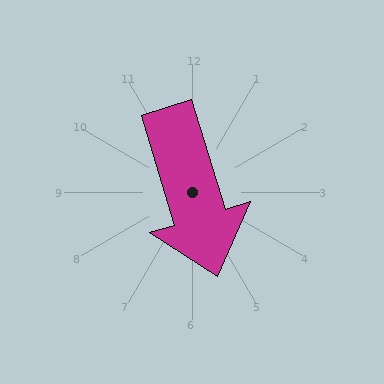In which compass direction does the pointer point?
South.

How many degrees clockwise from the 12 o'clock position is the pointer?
Approximately 163 degrees.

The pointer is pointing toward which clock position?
Roughly 5 o'clock.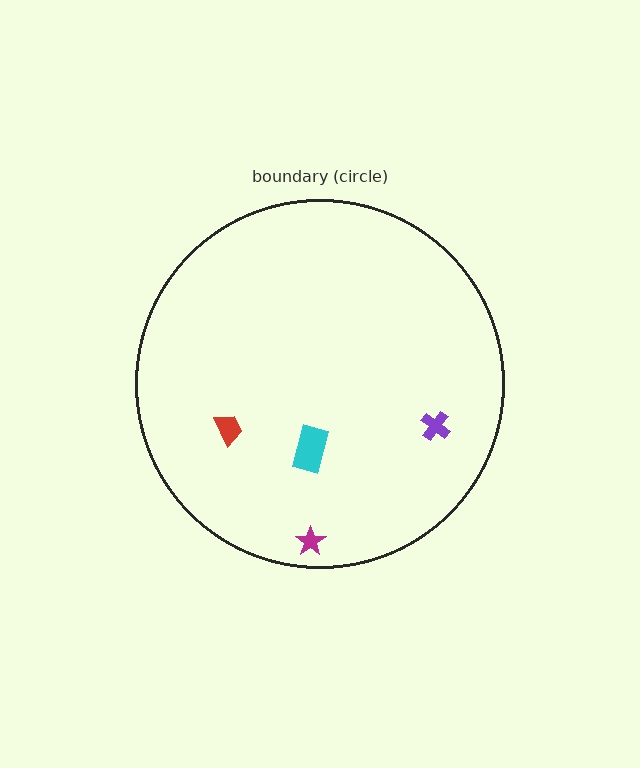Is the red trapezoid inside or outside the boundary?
Inside.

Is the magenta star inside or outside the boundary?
Inside.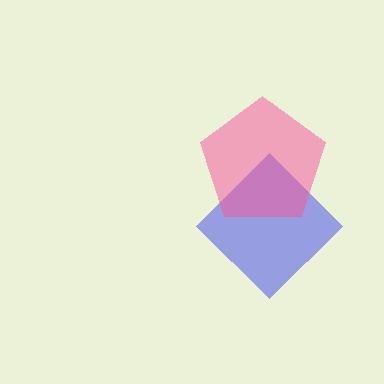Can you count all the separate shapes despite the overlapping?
Yes, there are 2 separate shapes.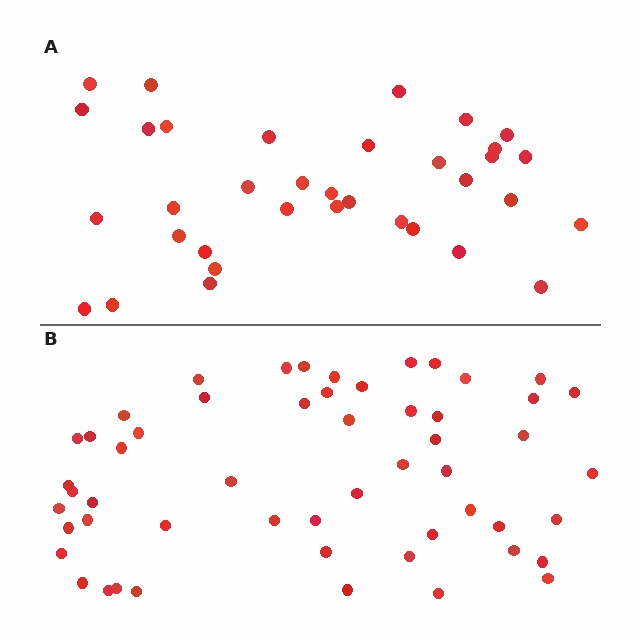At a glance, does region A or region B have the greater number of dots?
Region B (the bottom region) has more dots.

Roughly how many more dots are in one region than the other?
Region B has approximately 20 more dots than region A.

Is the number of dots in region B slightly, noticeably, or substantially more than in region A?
Region B has substantially more. The ratio is roughly 1.5 to 1.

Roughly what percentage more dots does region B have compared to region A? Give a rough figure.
About 55% more.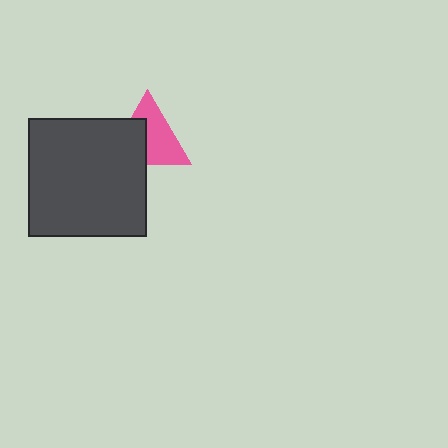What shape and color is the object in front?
The object in front is a dark gray square.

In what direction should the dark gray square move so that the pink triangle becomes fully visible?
The dark gray square should move toward the lower-left. That is the shortest direction to clear the overlap and leave the pink triangle fully visible.